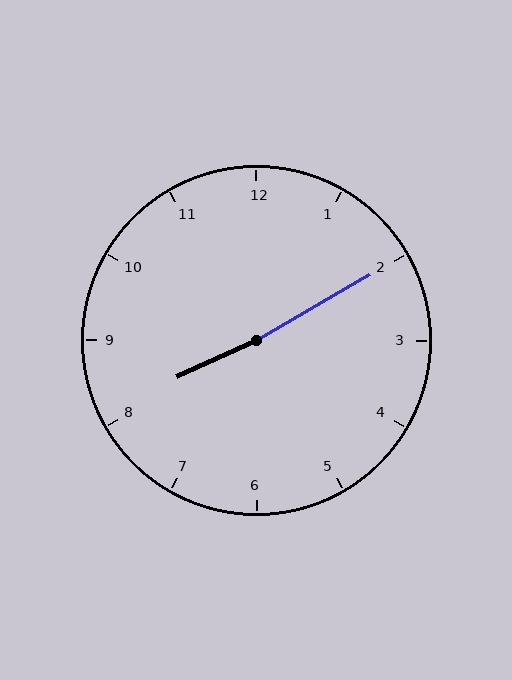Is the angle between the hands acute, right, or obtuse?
It is obtuse.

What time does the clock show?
8:10.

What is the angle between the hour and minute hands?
Approximately 175 degrees.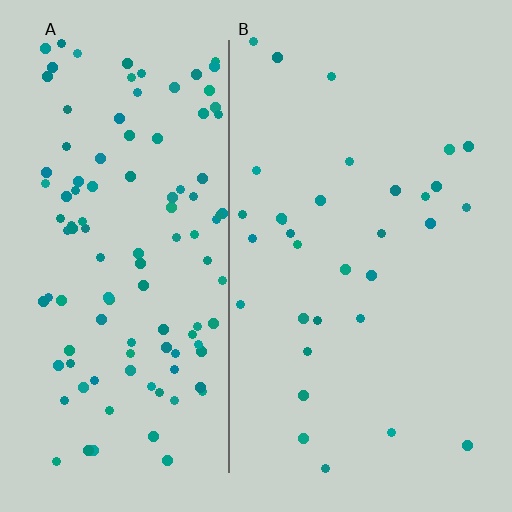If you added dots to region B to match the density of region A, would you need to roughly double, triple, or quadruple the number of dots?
Approximately quadruple.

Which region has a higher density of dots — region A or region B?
A (the left).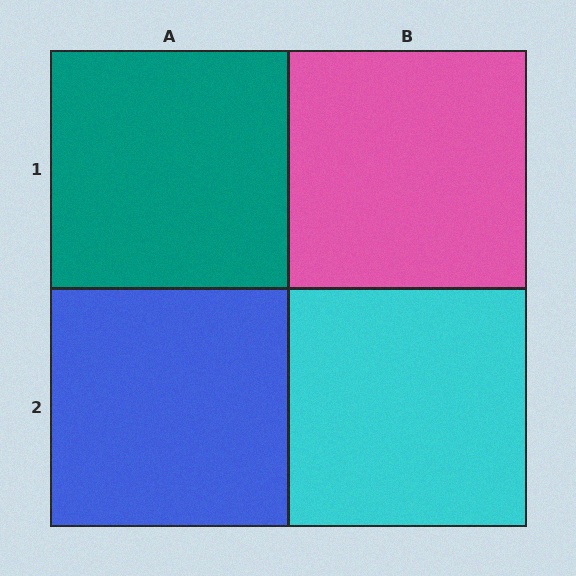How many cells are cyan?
1 cell is cyan.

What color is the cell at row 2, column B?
Cyan.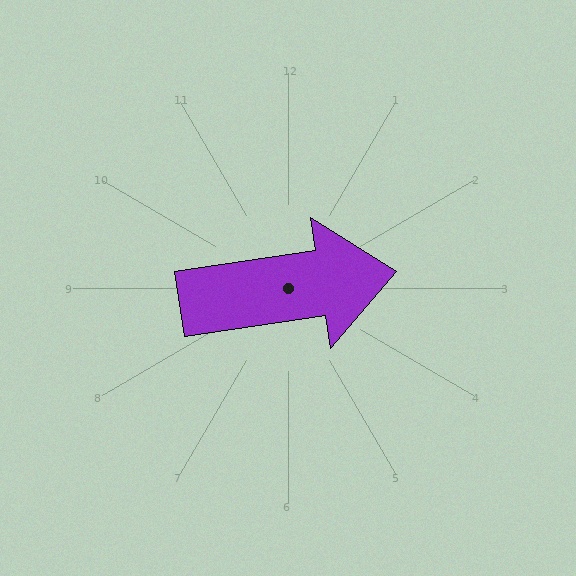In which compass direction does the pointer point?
East.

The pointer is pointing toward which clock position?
Roughly 3 o'clock.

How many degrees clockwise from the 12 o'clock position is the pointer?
Approximately 82 degrees.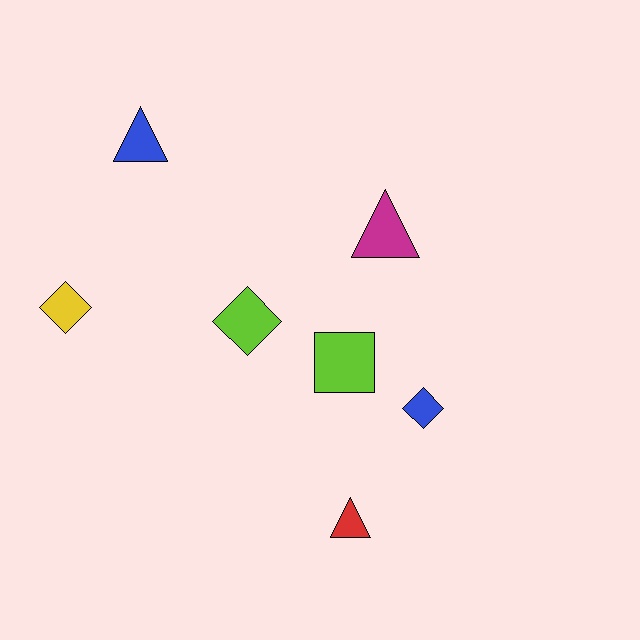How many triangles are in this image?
There are 3 triangles.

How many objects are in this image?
There are 7 objects.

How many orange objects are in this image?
There are no orange objects.